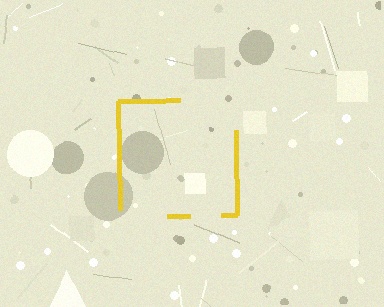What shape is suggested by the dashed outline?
The dashed outline suggests a square.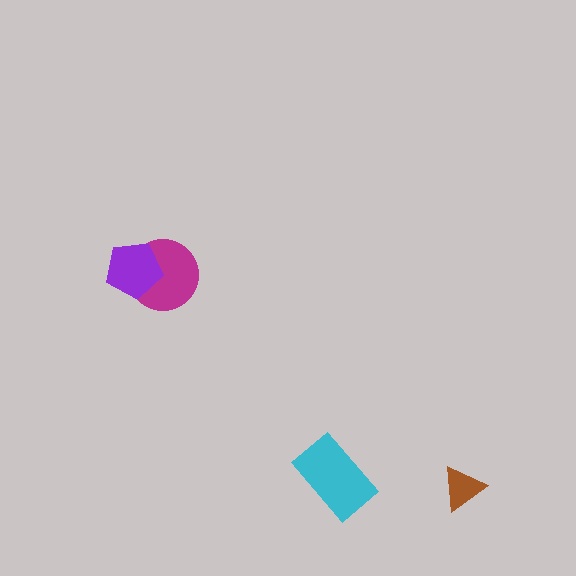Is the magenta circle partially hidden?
Yes, it is partially covered by another shape.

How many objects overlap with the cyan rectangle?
0 objects overlap with the cyan rectangle.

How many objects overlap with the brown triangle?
0 objects overlap with the brown triangle.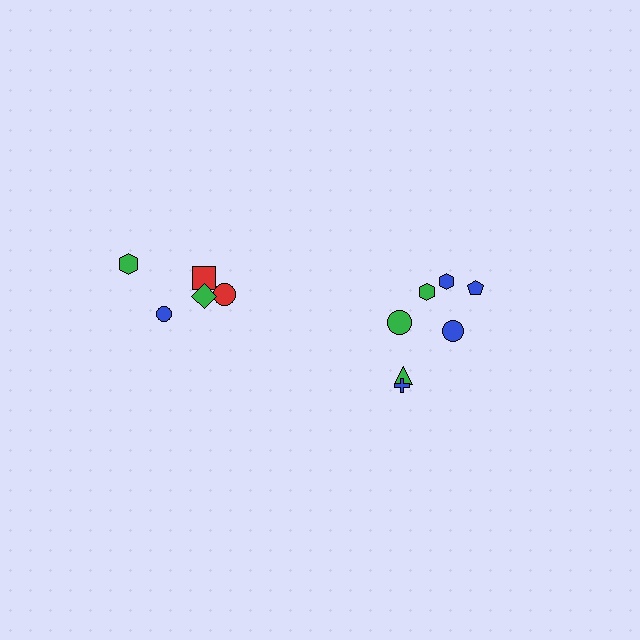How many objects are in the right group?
There are 7 objects.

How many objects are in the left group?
There are 5 objects.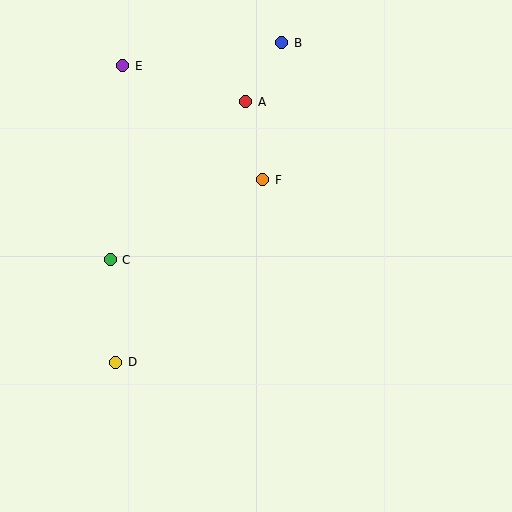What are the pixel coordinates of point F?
Point F is at (263, 180).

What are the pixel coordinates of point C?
Point C is at (110, 260).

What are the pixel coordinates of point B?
Point B is at (282, 43).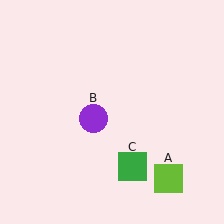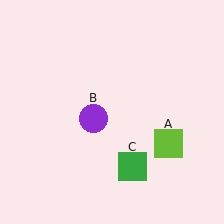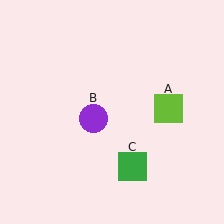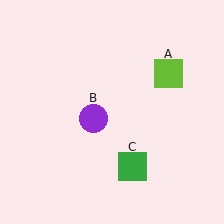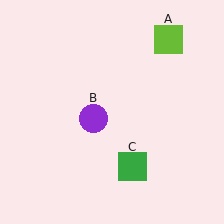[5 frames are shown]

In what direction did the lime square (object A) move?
The lime square (object A) moved up.